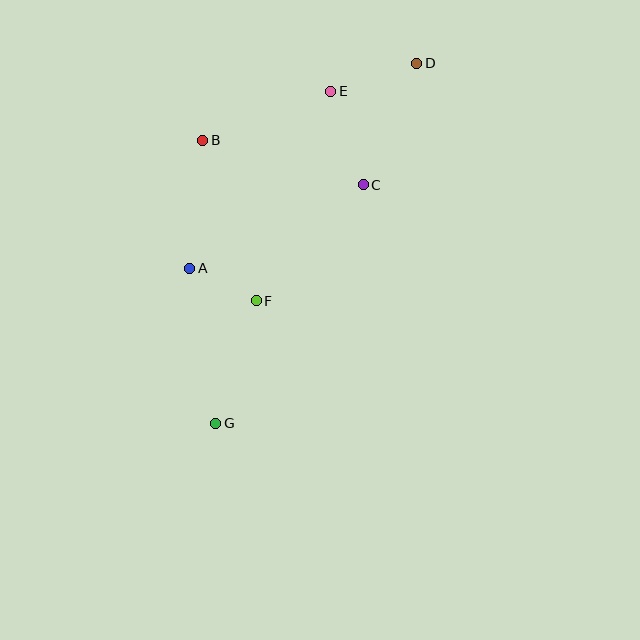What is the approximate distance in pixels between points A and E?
The distance between A and E is approximately 226 pixels.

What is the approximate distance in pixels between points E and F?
The distance between E and F is approximately 222 pixels.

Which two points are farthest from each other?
Points D and G are farthest from each other.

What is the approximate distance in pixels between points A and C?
The distance between A and C is approximately 192 pixels.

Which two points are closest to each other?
Points A and F are closest to each other.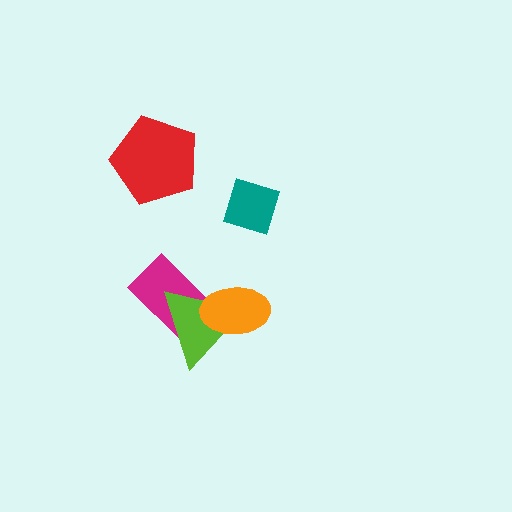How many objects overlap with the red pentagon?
0 objects overlap with the red pentagon.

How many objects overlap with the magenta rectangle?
2 objects overlap with the magenta rectangle.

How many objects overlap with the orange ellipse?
2 objects overlap with the orange ellipse.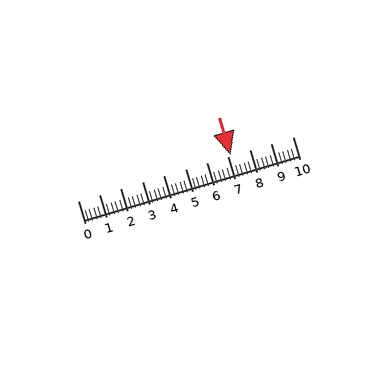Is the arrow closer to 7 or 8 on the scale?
The arrow is closer to 7.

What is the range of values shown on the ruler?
The ruler shows values from 0 to 10.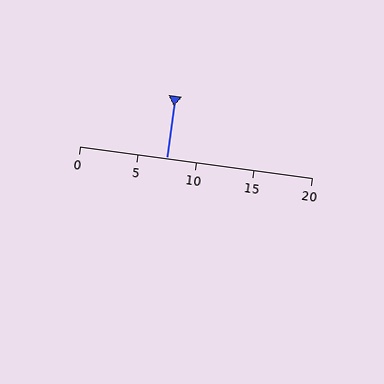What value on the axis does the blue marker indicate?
The marker indicates approximately 7.5.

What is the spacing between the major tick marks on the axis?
The major ticks are spaced 5 apart.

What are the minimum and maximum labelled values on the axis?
The axis runs from 0 to 20.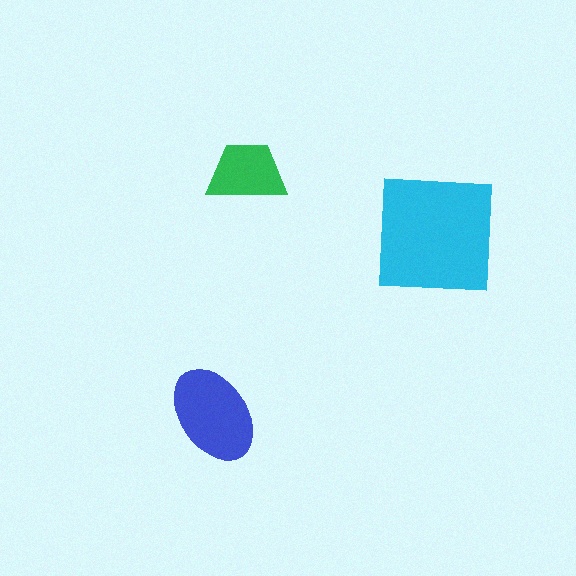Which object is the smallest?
The green trapezoid.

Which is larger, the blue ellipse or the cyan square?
The cyan square.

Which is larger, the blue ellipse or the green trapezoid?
The blue ellipse.